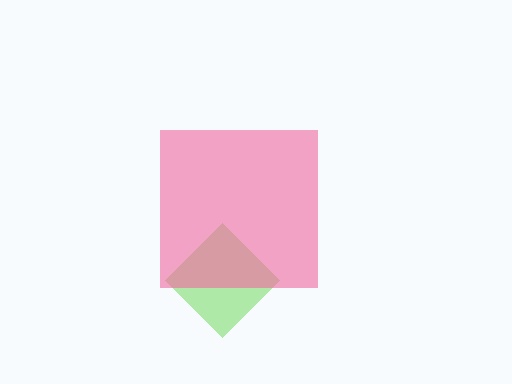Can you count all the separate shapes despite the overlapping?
Yes, there are 2 separate shapes.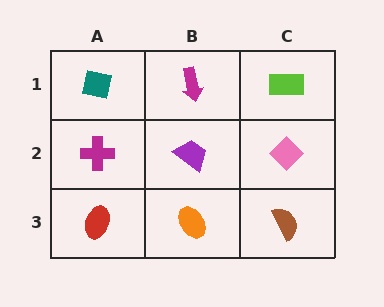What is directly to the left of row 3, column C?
An orange ellipse.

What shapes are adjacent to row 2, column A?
A teal square (row 1, column A), a red ellipse (row 3, column A), a purple trapezoid (row 2, column B).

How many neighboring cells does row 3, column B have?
3.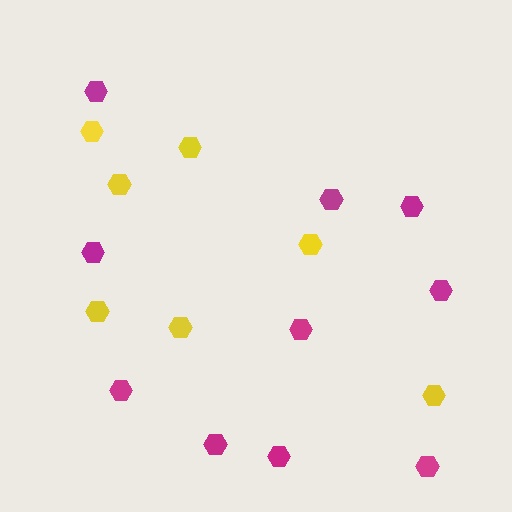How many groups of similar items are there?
There are 2 groups: one group of yellow hexagons (7) and one group of magenta hexagons (10).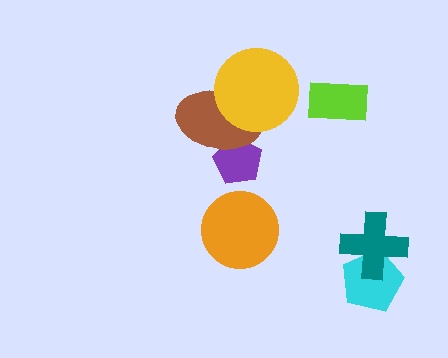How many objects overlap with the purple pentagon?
1 object overlaps with the purple pentagon.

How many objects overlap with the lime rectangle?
0 objects overlap with the lime rectangle.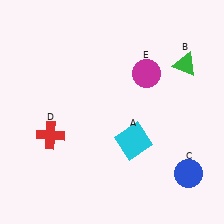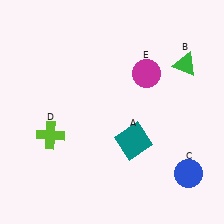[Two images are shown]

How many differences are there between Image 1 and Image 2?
There are 2 differences between the two images.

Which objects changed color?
A changed from cyan to teal. D changed from red to lime.